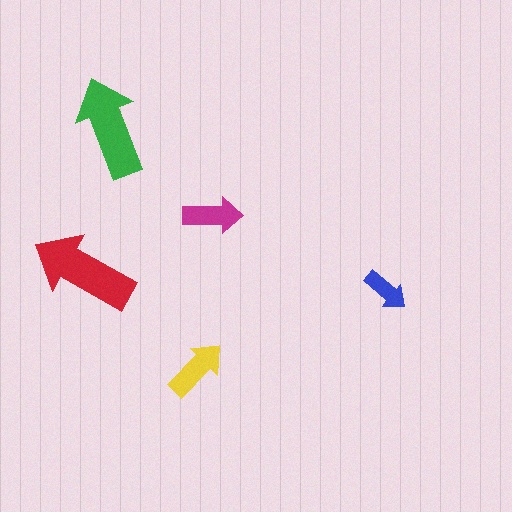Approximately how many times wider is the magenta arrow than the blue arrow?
About 1.5 times wider.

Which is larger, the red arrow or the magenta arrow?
The red one.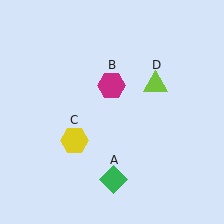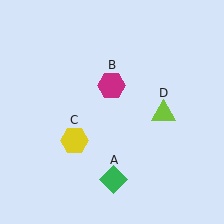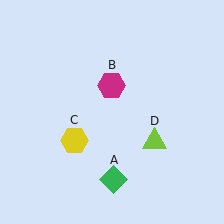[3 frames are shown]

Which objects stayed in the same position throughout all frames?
Green diamond (object A) and magenta hexagon (object B) and yellow hexagon (object C) remained stationary.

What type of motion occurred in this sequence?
The lime triangle (object D) rotated clockwise around the center of the scene.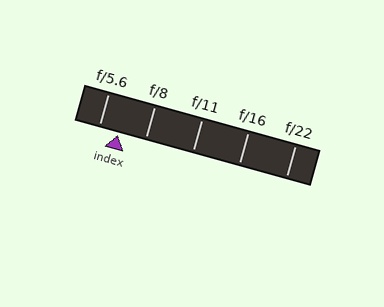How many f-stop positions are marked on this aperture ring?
There are 5 f-stop positions marked.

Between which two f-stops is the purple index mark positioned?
The index mark is between f/5.6 and f/8.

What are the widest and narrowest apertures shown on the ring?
The widest aperture shown is f/5.6 and the narrowest is f/22.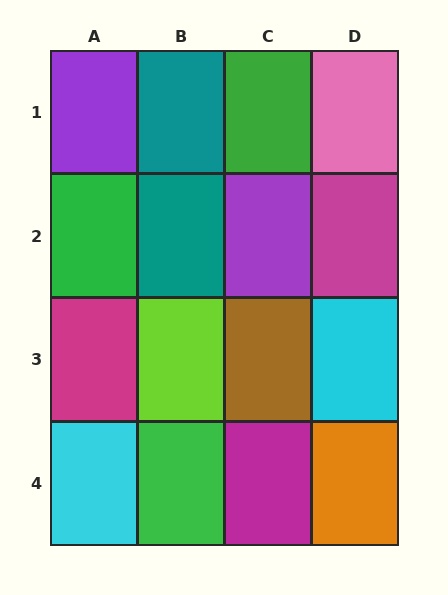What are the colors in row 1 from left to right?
Purple, teal, green, pink.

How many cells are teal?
2 cells are teal.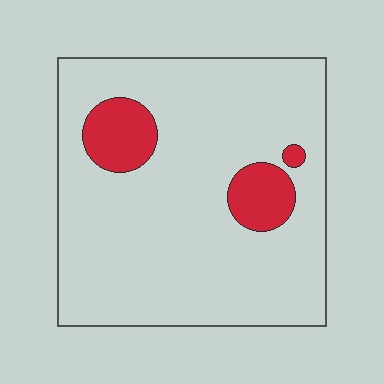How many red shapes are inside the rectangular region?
3.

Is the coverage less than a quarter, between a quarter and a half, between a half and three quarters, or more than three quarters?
Less than a quarter.